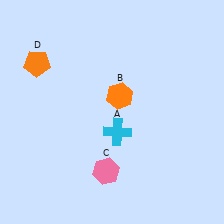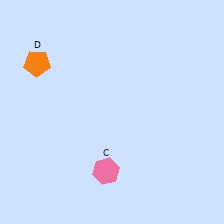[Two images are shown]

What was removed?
The orange hexagon (B), the cyan cross (A) were removed in Image 2.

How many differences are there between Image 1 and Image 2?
There are 2 differences between the two images.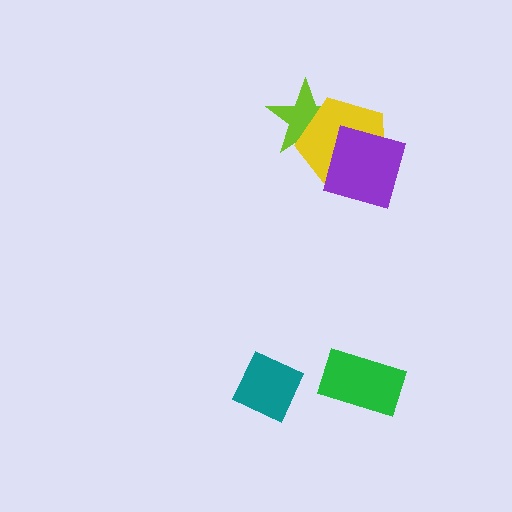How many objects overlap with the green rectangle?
0 objects overlap with the green rectangle.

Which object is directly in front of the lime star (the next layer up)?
The yellow pentagon is directly in front of the lime star.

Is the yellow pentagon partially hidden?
Yes, it is partially covered by another shape.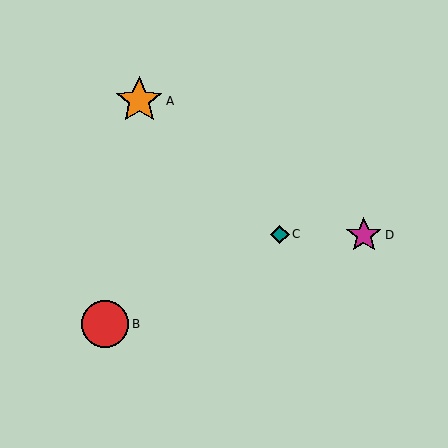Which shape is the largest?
The orange star (labeled A) is the largest.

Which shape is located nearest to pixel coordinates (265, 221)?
The teal diamond (labeled C) at (280, 235) is nearest to that location.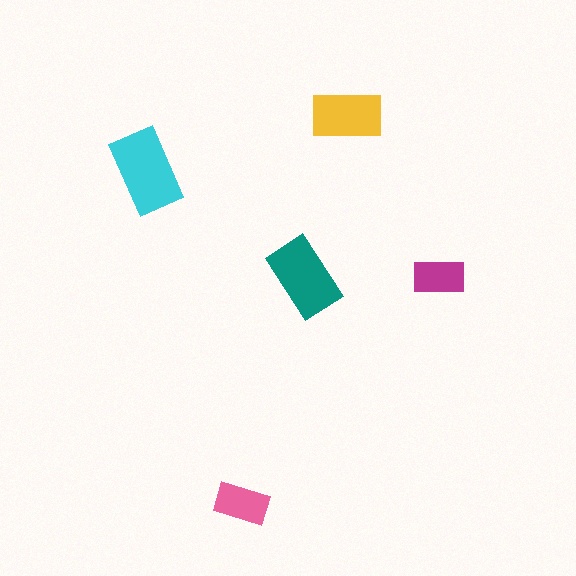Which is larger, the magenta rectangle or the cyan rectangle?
The cyan one.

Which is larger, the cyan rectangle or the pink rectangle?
The cyan one.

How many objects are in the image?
There are 5 objects in the image.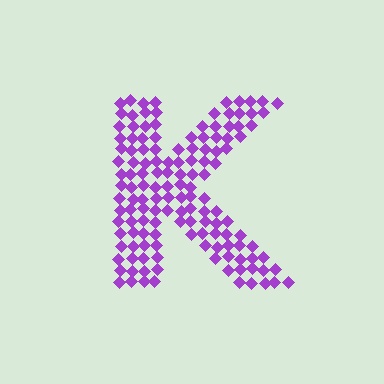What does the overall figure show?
The overall figure shows the letter K.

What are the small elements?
The small elements are diamonds.